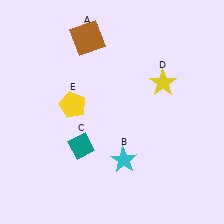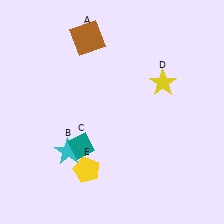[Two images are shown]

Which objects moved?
The objects that moved are: the cyan star (B), the yellow pentagon (E).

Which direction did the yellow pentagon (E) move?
The yellow pentagon (E) moved down.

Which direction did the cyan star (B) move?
The cyan star (B) moved left.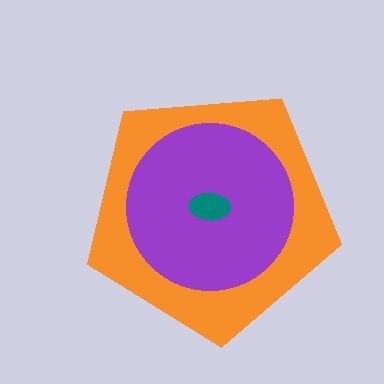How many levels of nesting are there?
3.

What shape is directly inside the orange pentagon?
The purple circle.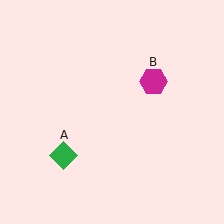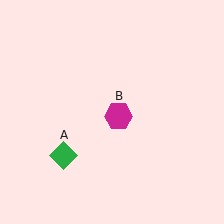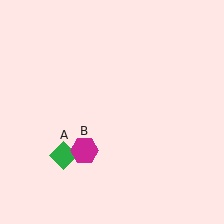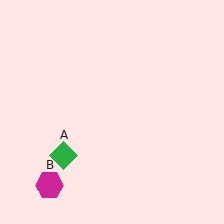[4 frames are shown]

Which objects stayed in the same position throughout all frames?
Green diamond (object A) remained stationary.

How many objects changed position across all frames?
1 object changed position: magenta hexagon (object B).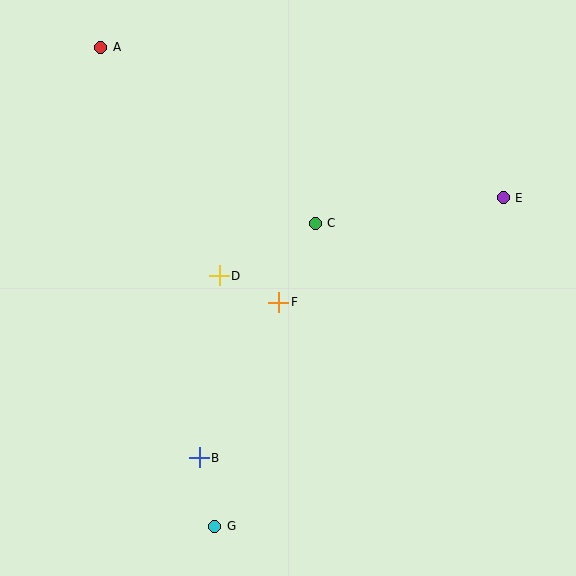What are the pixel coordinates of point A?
Point A is at (101, 47).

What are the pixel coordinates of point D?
Point D is at (219, 276).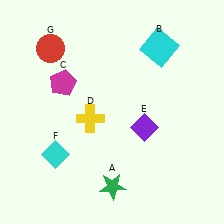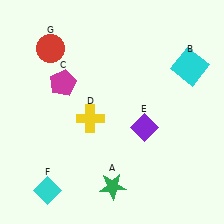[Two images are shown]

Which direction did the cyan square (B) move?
The cyan square (B) moved right.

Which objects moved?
The objects that moved are: the cyan square (B), the cyan diamond (F).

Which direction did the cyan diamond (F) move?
The cyan diamond (F) moved down.